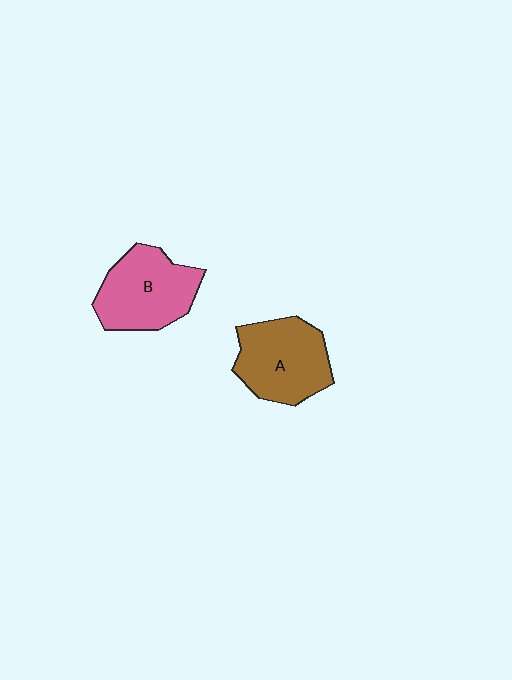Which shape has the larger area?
Shape B (pink).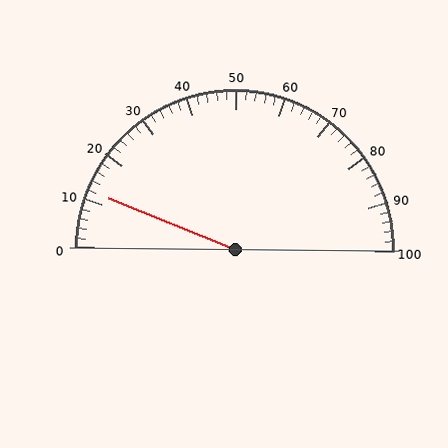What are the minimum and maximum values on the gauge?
The gauge ranges from 0 to 100.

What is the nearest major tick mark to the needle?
The nearest major tick mark is 10.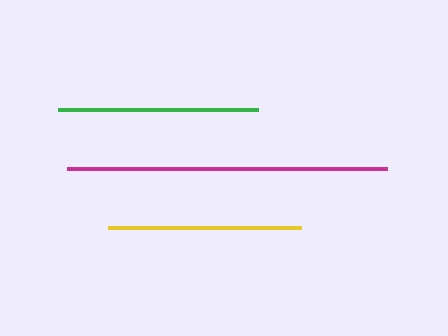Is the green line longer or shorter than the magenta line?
The magenta line is longer than the green line.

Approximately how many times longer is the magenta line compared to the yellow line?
The magenta line is approximately 1.7 times the length of the yellow line.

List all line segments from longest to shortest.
From longest to shortest: magenta, green, yellow.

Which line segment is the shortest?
The yellow line is the shortest at approximately 193 pixels.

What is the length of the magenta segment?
The magenta segment is approximately 320 pixels long.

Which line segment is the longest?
The magenta line is the longest at approximately 320 pixels.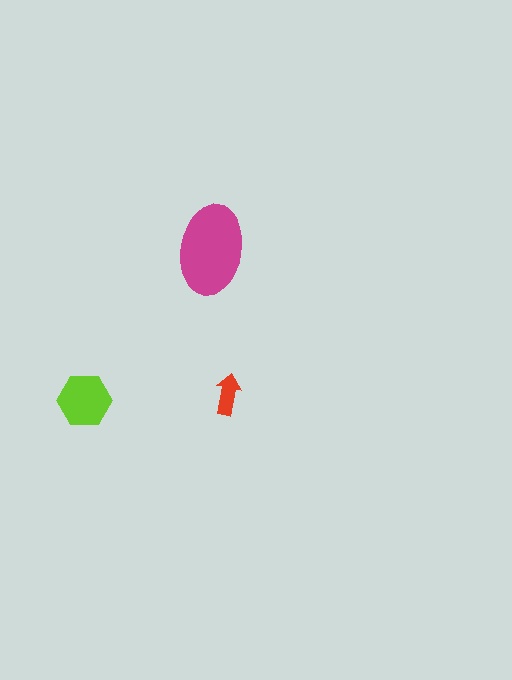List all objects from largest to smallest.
The magenta ellipse, the lime hexagon, the red arrow.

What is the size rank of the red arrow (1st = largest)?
3rd.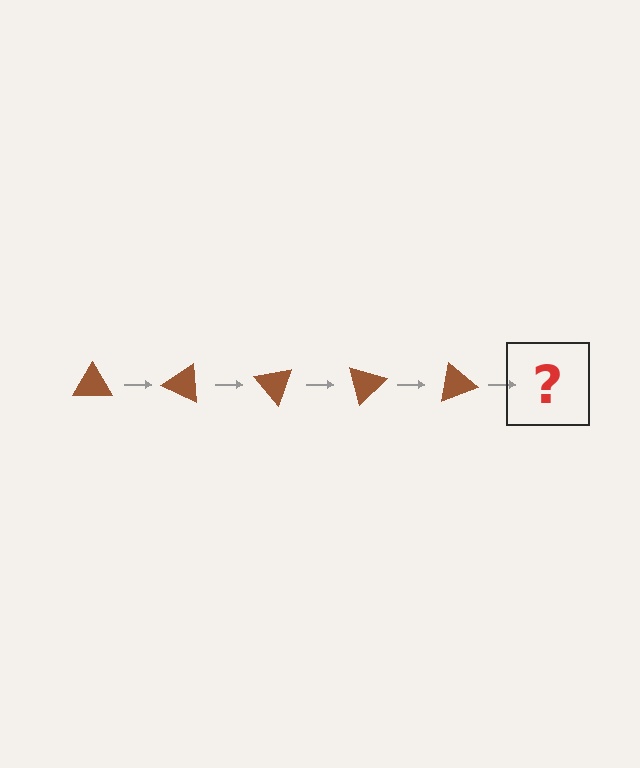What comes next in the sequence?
The next element should be a brown triangle rotated 125 degrees.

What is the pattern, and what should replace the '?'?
The pattern is that the triangle rotates 25 degrees each step. The '?' should be a brown triangle rotated 125 degrees.